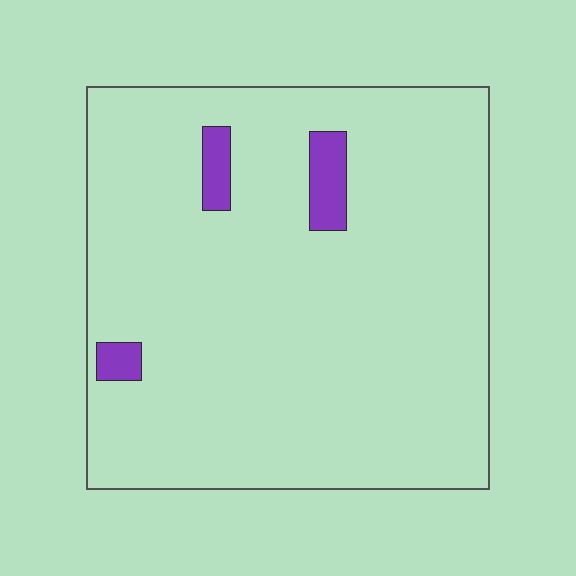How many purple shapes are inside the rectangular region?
3.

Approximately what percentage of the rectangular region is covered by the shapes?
Approximately 5%.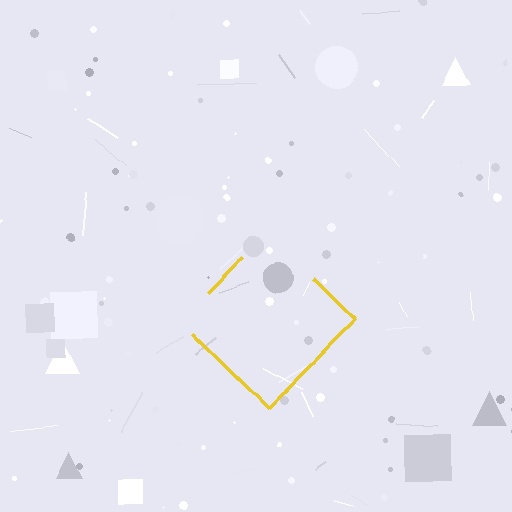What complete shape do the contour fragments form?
The contour fragments form a diamond.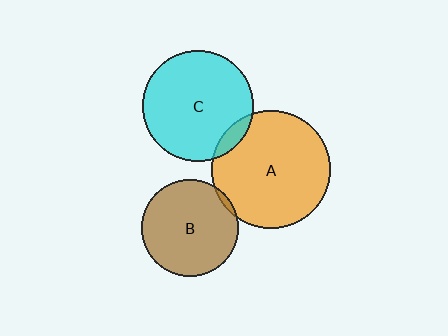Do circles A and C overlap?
Yes.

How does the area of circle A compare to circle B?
Approximately 1.5 times.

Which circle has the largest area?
Circle A (orange).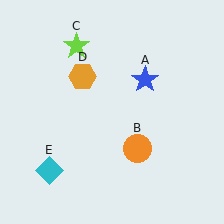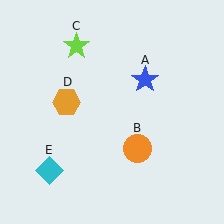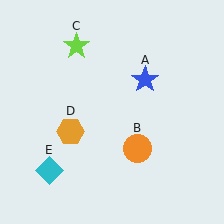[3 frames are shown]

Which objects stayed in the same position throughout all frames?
Blue star (object A) and orange circle (object B) and lime star (object C) and cyan diamond (object E) remained stationary.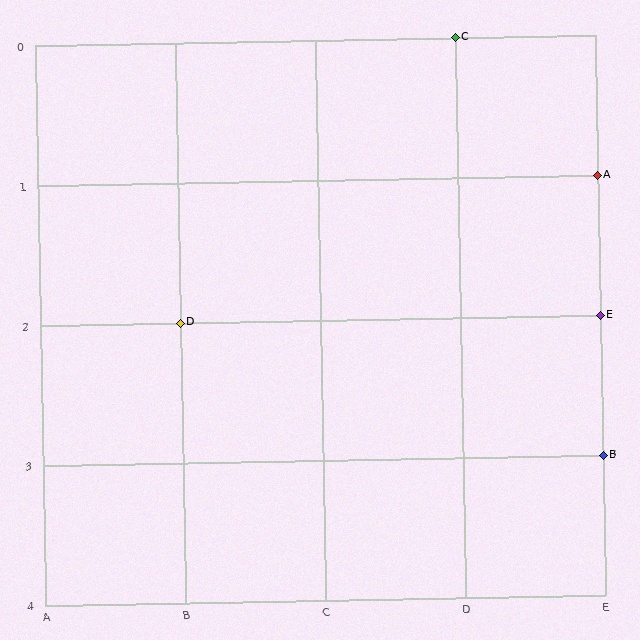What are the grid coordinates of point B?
Point B is at grid coordinates (E, 3).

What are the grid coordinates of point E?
Point E is at grid coordinates (E, 2).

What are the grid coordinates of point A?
Point A is at grid coordinates (E, 1).